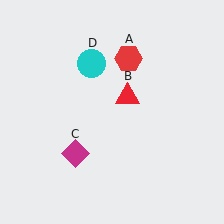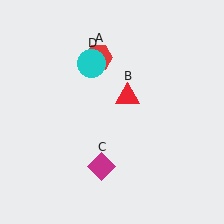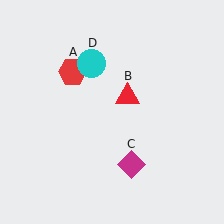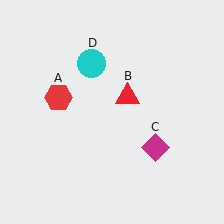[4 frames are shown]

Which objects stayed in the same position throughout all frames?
Red triangle (object B) and cyan circle (object D) remained stationary.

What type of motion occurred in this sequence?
The red hexagon (object A), magenta diamond (object C) rotated counterclockwise around the center of the scene.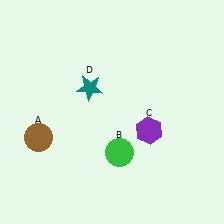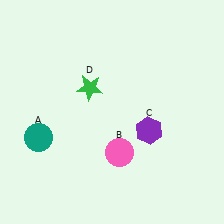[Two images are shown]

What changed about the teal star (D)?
In Image 1, D is teal. In Image 2, it changed to green.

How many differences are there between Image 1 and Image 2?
There are 3 differences between the two images.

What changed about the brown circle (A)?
In Image 1, A is brown. In Image 2, it changed to teal.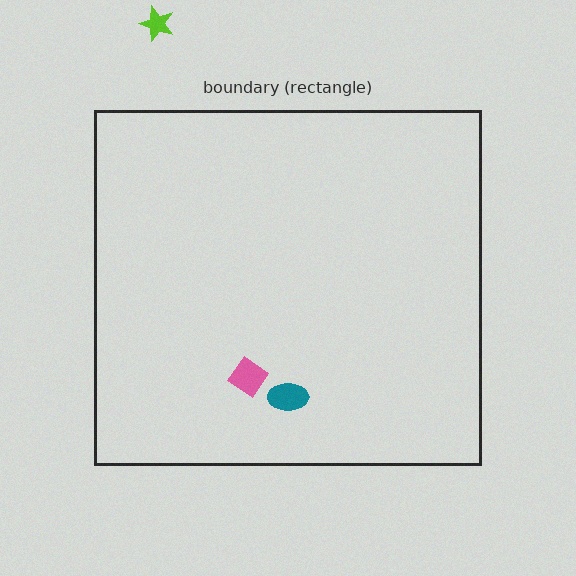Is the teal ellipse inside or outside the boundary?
Inside.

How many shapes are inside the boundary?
2 inside, 1 outside.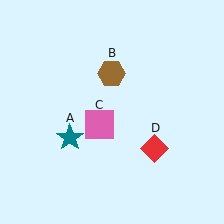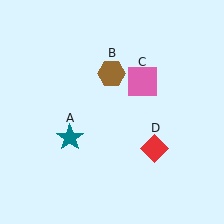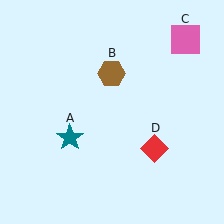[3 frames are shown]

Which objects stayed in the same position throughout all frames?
Teal star (object A) and brown hexagon (object B) and red diamond (object D) remained stationary.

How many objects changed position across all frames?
1 object changed position: pink square (object C).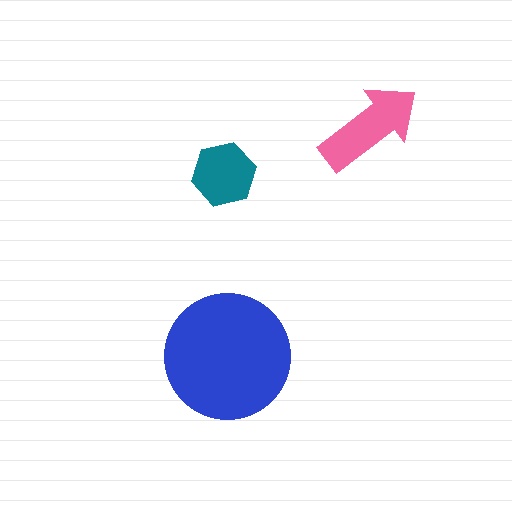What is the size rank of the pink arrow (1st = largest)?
2nd.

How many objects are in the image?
There are 3 objects in the image.